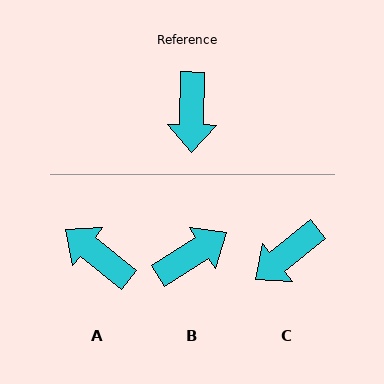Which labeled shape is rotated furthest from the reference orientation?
A, about 127 degrees away.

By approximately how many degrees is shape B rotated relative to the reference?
Approximately 123 degrees counter-clockwise.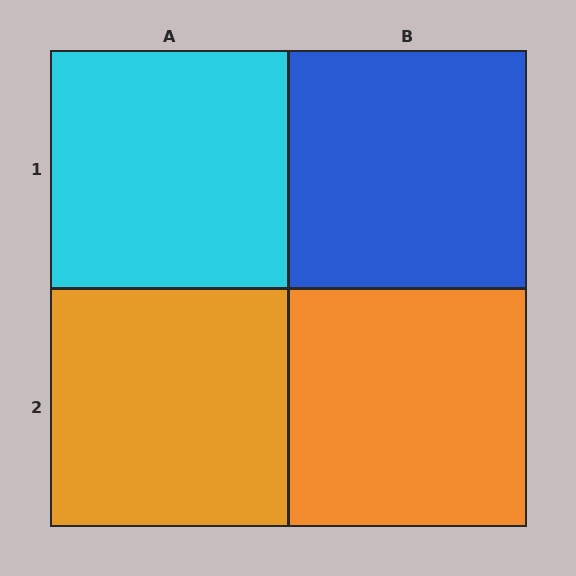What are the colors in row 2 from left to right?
Orange, orange.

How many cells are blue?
1 cell is blue.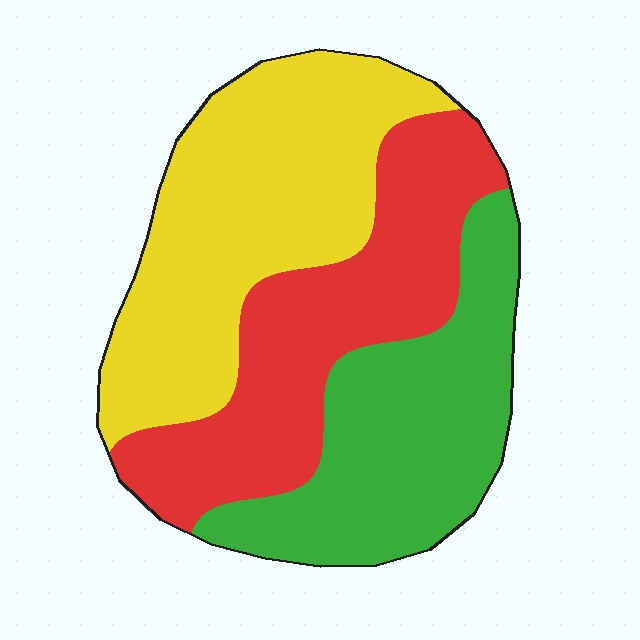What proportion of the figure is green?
Green takes up between a quarter and a half of the figure.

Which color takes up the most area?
Yellow, at roughly 40%.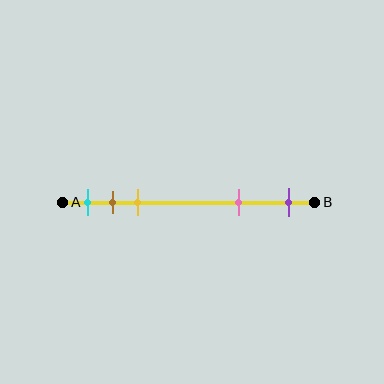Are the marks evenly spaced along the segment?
No, the marks are not evenly spaced.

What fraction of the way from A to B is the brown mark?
The brown mark is approximately 20% (0.2) of the way from A to B.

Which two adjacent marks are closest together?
The brown and yellow marks are the closest adjacent pair.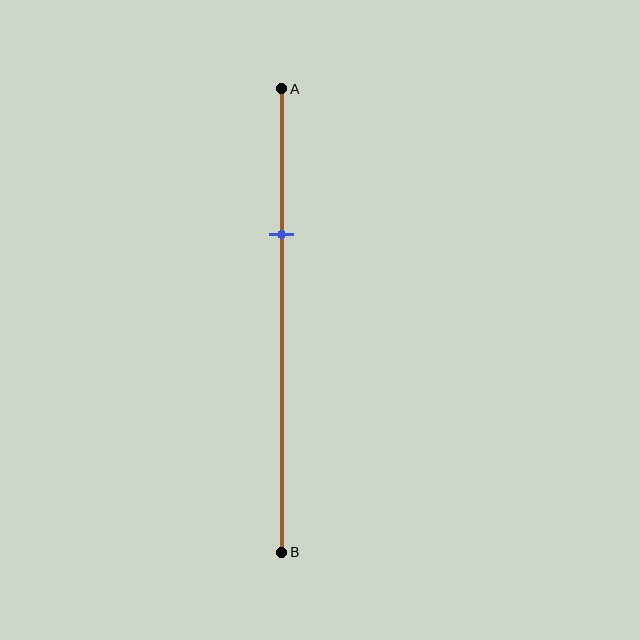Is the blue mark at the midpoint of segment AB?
No, the mark is at about 30% from A, not at the 50% midpoint.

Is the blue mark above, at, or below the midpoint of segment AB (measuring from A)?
The blue mark is above the midpoint of segment AB.